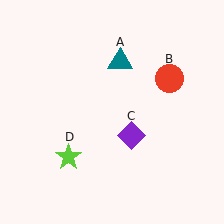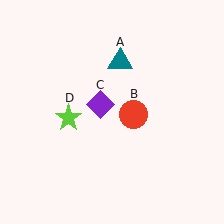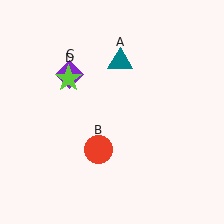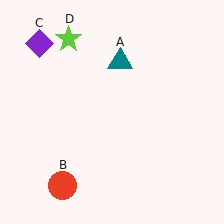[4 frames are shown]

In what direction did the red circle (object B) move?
The red circle (object B) moved down and to the left.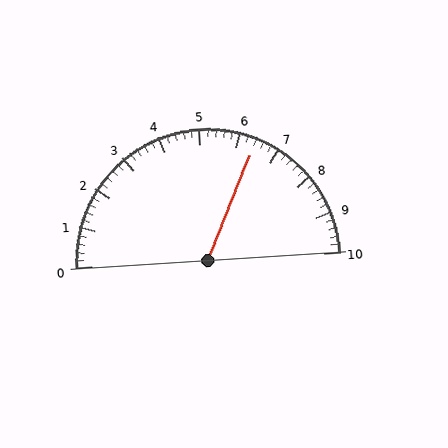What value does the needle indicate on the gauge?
The needle indicates approximately 6.4.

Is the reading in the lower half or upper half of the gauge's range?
The reading is in the upper half of the range (0 to 10).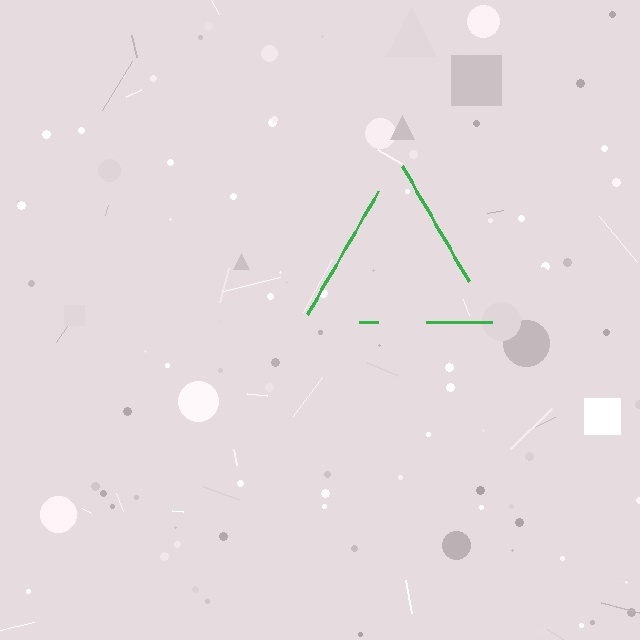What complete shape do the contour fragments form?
The contour fragments form a triangle.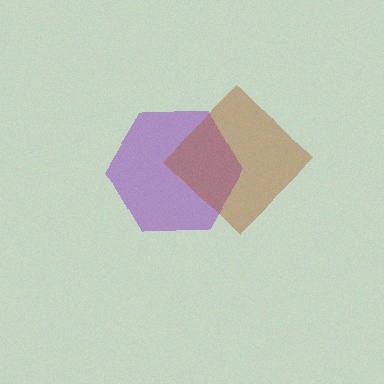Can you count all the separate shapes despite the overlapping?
Yes, there are 2 separate shapes.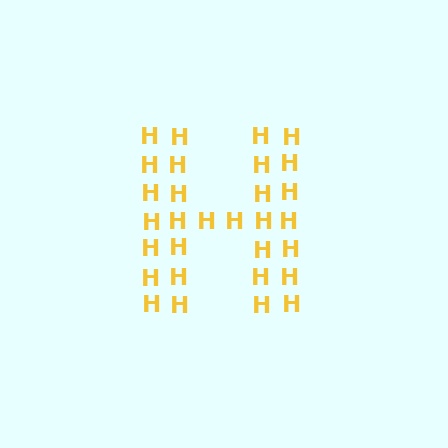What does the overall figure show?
The overall figure shows the letter H.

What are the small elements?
The small elements are letter H's.